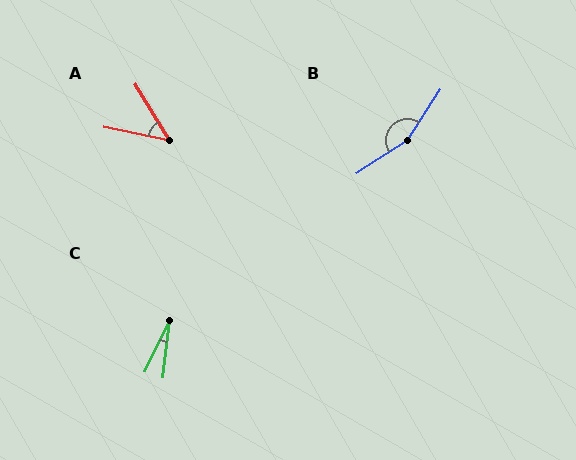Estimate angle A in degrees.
Approximately 47 degrees.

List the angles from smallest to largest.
C (19°), A (47°), B (156°).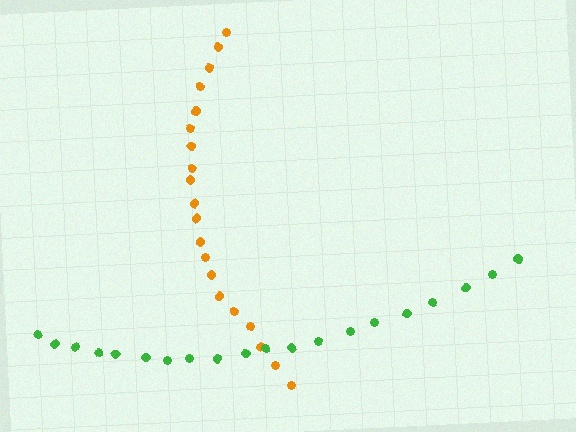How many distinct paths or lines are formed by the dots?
There are 2 distinct paths.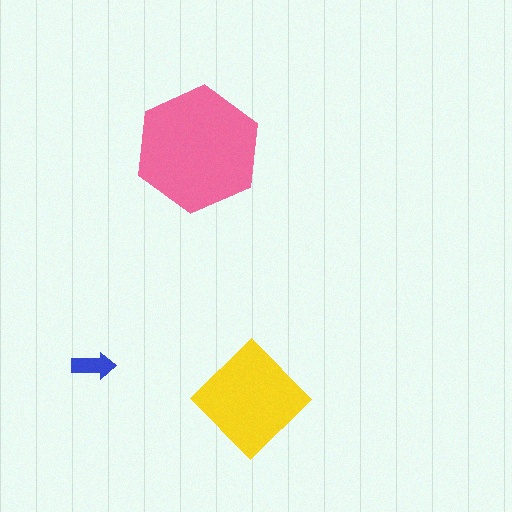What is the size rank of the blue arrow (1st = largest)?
3rd.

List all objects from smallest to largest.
The blue arrow, the yellow diamond, the pink hexagon.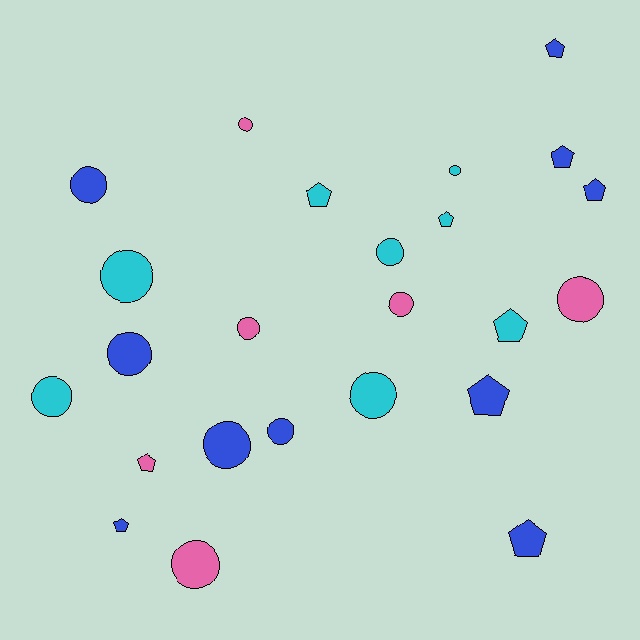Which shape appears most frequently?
Circle, with 14 objects.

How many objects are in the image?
There are 24 objects.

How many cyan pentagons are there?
There are 3 cyan pentagons.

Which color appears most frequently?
Blue, with 10 objects.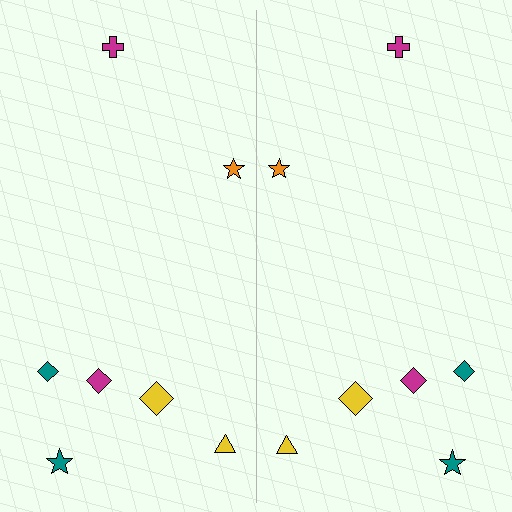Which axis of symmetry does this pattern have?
The pattern has a vertical axis of symmetry running through the center of the image.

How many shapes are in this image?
There are 14 shapes in this image.